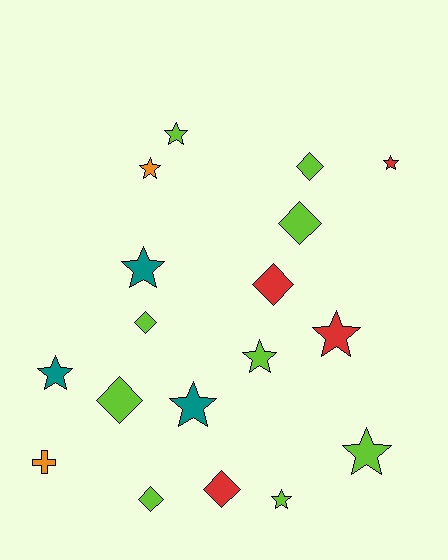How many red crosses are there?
There are no red crosses.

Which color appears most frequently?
Lime, with 9 objects.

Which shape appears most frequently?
Star, with 10 objects.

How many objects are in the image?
There are 18 objects.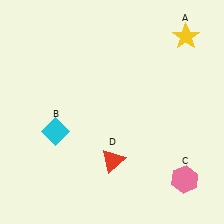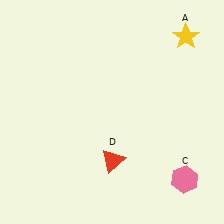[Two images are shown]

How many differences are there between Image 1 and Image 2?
There is 1 difference between the two images.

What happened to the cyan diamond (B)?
The cyan diamond (B) was removed in Image 2. It was in the bottom-left area of Image 1.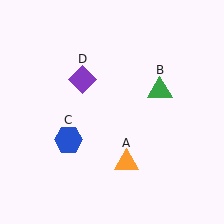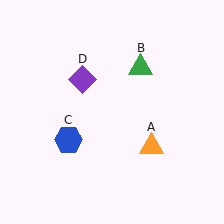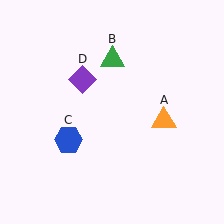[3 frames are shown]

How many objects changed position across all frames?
2 objects changed position: orange triangle (object A), green triangle (object B).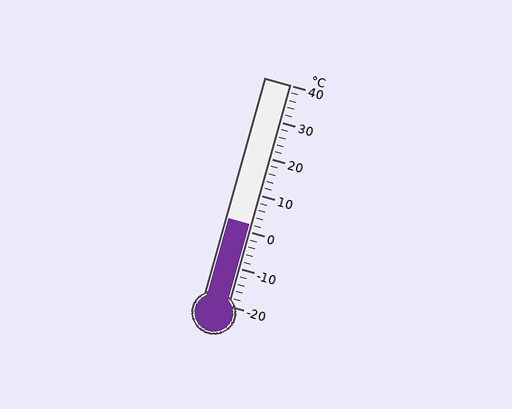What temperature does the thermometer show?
The thermometer shows approximately 2°C.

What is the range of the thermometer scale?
The thermometer scale ranges from -20°C to 40°C.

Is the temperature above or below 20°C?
The temperature is below 20°C.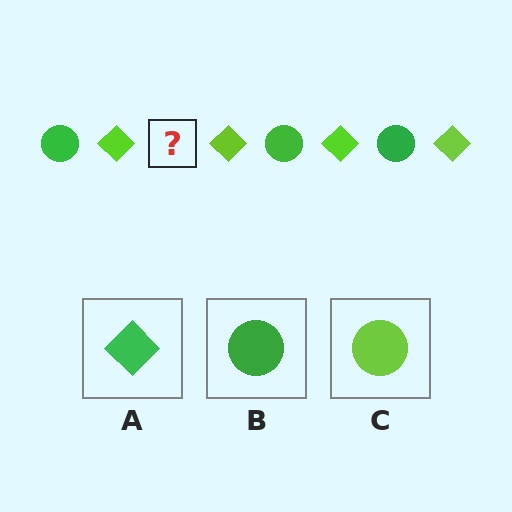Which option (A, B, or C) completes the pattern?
B.